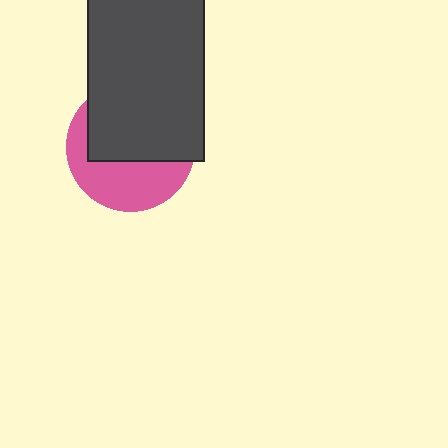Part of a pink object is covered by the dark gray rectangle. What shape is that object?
It is a circle.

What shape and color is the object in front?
The object in front is a dark gray rectangle.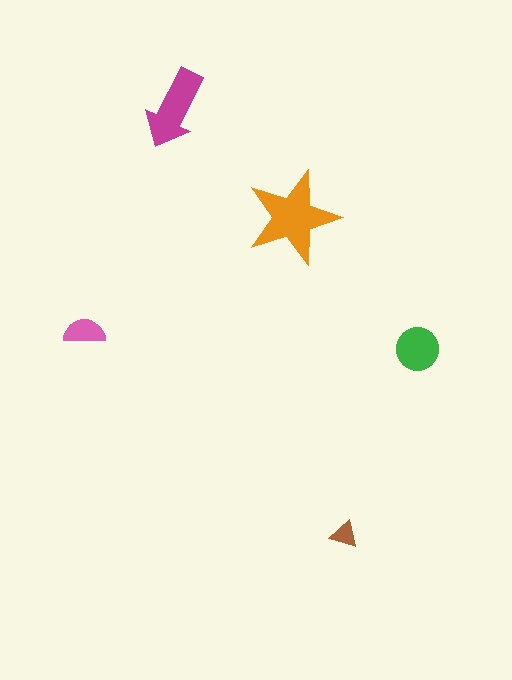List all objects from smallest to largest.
The brown triangle, the pink semicircle, the green circle, the magenta arrow, the orange star.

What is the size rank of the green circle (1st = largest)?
3rd.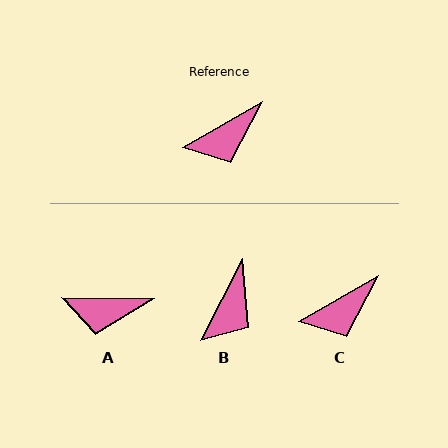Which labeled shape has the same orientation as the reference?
C.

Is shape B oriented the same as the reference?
No, it is off by about 33 degrees.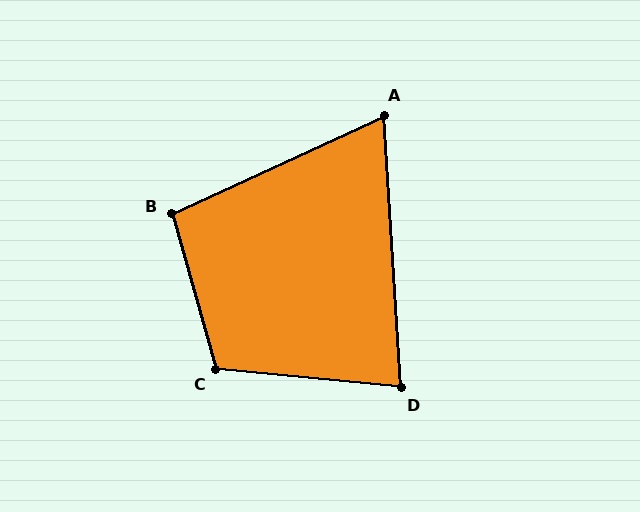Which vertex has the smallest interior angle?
A, at approximately 69 degrees.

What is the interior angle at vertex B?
Approximately 99 degrees (obtuse).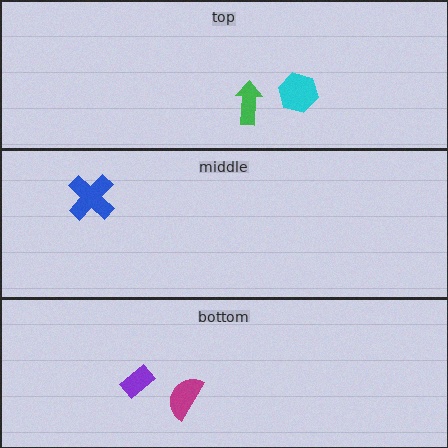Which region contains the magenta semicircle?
The bottom region.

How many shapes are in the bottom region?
2.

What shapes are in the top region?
The green arrow, the cyan hexagon.